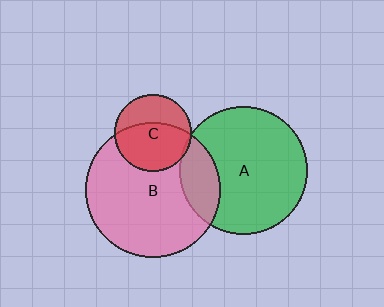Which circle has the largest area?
Circle B (pink).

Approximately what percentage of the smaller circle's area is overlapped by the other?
Approximately 60%.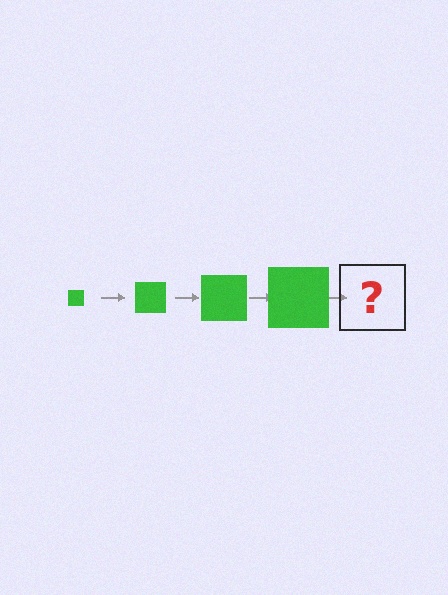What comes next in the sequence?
The next element should be a green square, larger than the previous one.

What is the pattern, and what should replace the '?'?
The pattern is that the square gets progressively larger each step. The '?' should be a green square, larger than the previous one.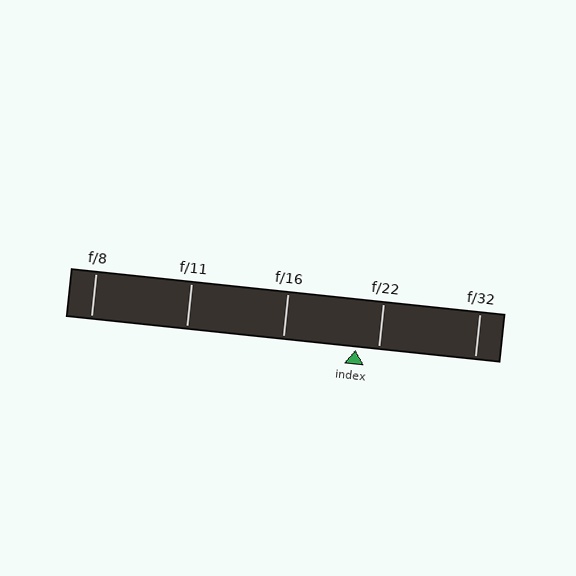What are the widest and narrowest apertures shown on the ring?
The widest aperture shown is f/8 and the narrowest is f/32.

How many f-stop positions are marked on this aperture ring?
There are 5 f-stop positions marked.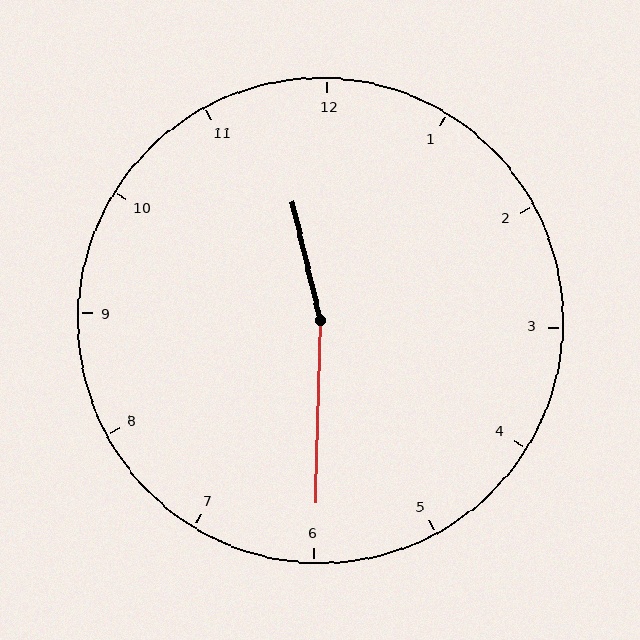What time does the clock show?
11:30.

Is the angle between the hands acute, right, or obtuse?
It is obtuse.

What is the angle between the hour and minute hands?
Approximately 165 degrees.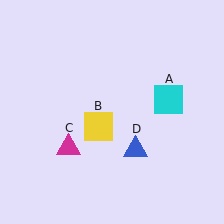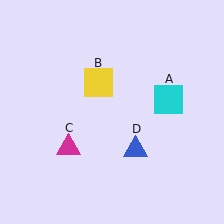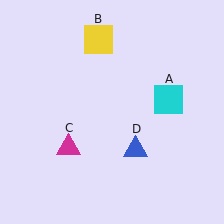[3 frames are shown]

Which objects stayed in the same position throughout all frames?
Cyan square (object A) and magenta triangle (object C) and blue triangle (object D) remained stationary.